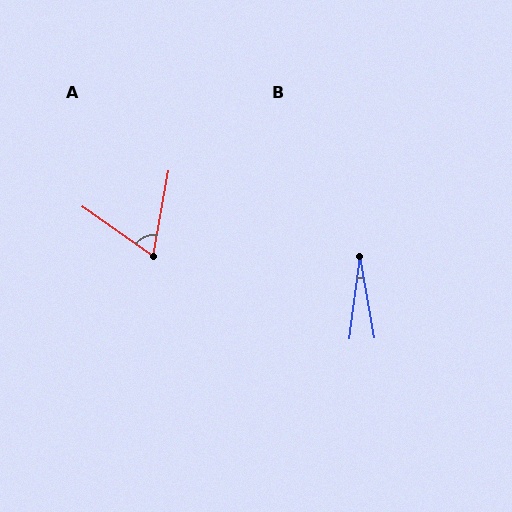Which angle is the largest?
A, at approximately 65 degrees.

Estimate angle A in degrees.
Approximately 65 degrees.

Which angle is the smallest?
B, at approximately 18 degrees.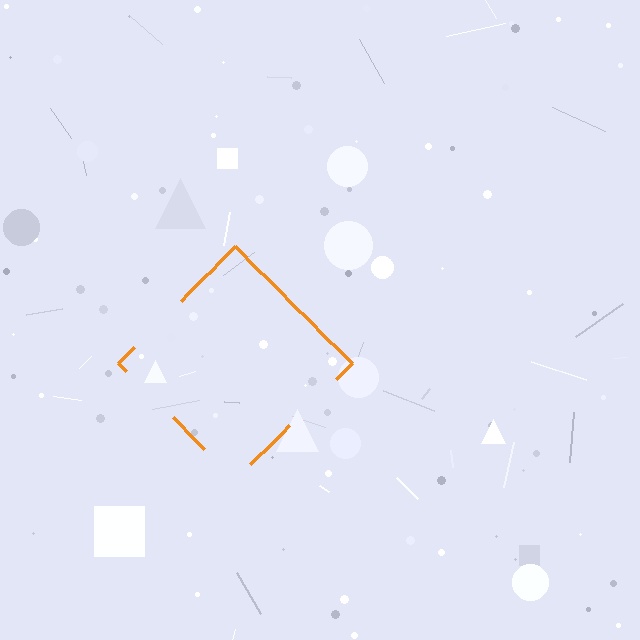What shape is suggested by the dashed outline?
The dashed outline suggests a diamond.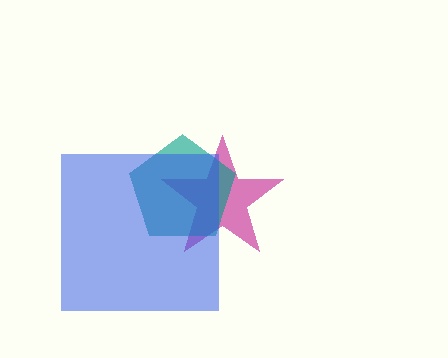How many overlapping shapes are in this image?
There are 3 overlapping shapes in the image.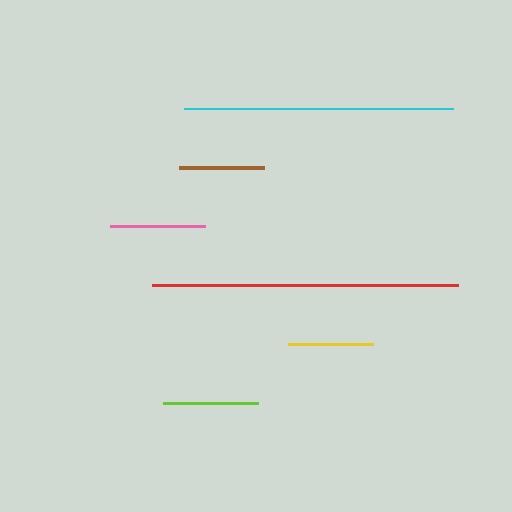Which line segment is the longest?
The red line is the longest at approximately 306 pixels.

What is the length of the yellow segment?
The yellow segment is approximately 85 pixels long.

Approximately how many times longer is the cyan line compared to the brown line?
The cyan line is approximately 3.2 times the length of the brown line.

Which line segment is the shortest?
The yellow line is the shortest at approximately 85 pixels.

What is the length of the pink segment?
The pink segment is approximately 95 pixels long.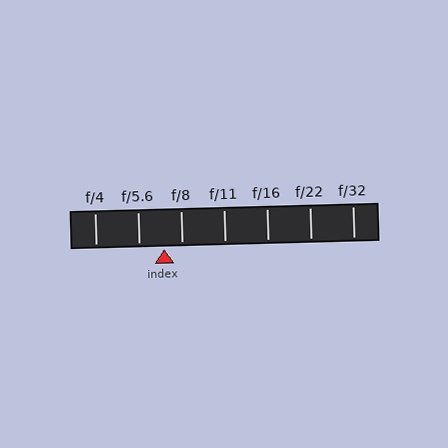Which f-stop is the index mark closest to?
The index mark is closest to f/8.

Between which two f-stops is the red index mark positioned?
The index mark is between f/5.6 and f/8.